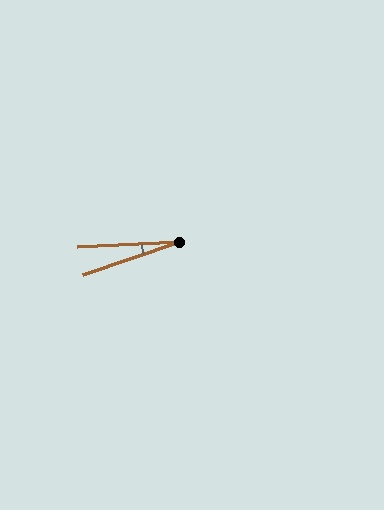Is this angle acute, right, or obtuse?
It is acute.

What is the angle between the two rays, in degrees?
Approximately 16 degrees.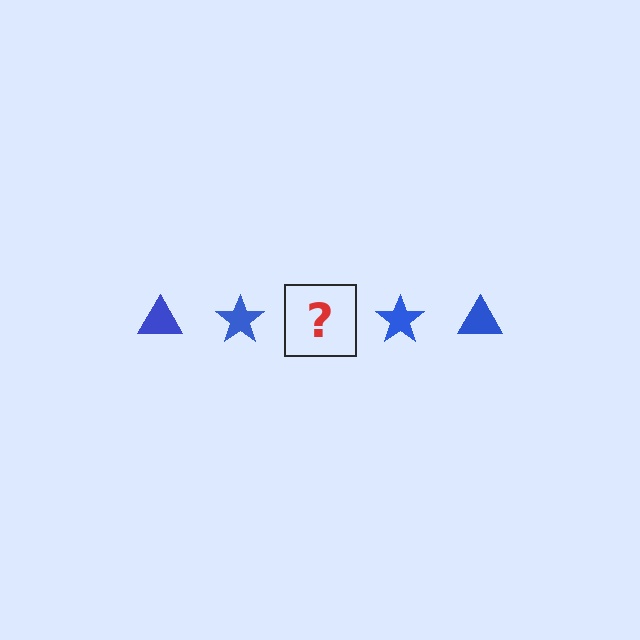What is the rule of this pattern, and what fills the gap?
The rule is that the pattern cycles through triangle, star shapes in blue. The gap should be filled with a blue triangle.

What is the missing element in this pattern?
The missing element is a blue triangle.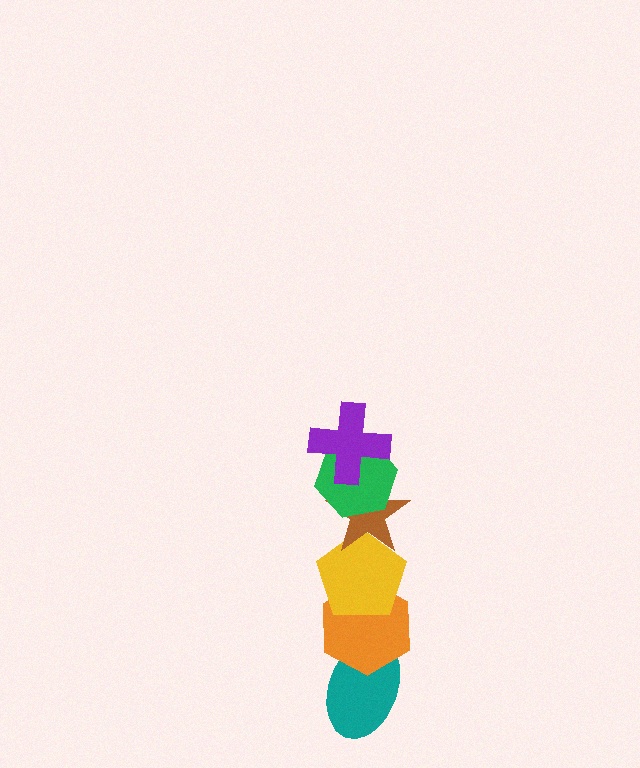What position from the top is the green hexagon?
The green hexagon is 2nd from the top.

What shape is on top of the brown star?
The green hexagon is on top of the brown star.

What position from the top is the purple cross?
The purple cross is 1st from the top.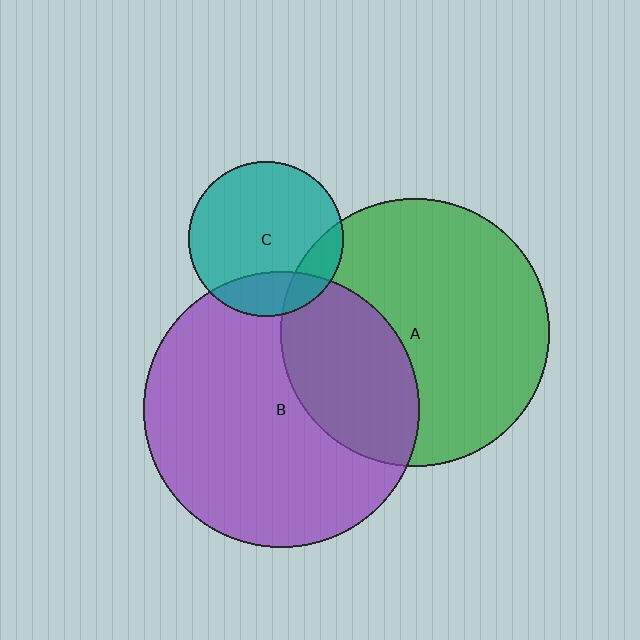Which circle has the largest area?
Circle B (purple).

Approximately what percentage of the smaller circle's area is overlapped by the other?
Approximately 20%.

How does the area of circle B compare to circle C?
Approximately 3.1 times.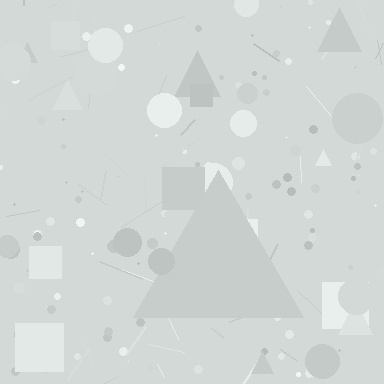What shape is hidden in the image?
A triangle is hidden in the image.